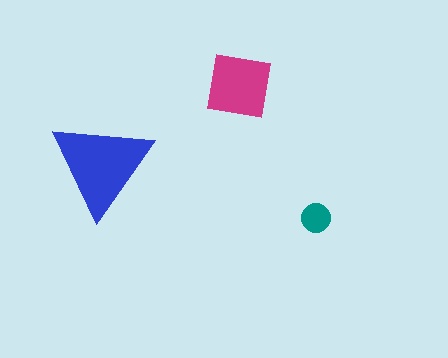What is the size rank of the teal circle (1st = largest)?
3rd.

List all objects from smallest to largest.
The teal circle, the magenta square, the blue triangle.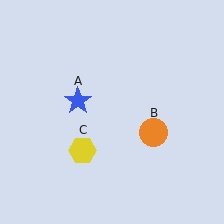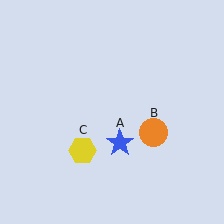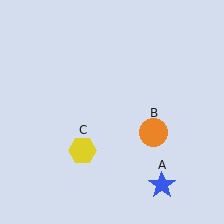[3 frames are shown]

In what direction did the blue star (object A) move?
The blue star (object A) moved down and to the right.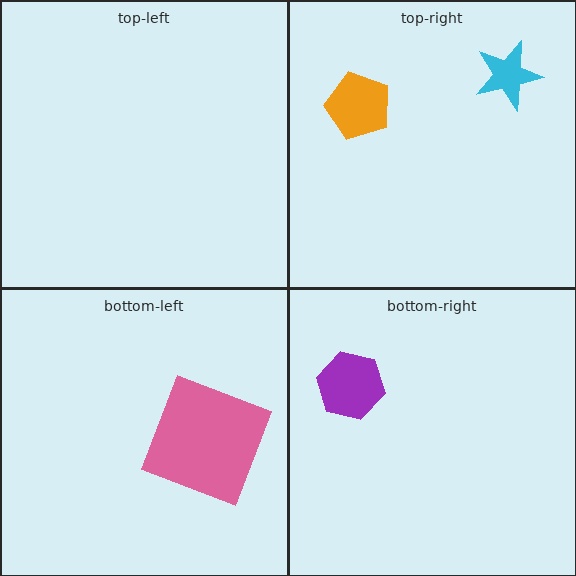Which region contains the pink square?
The bottom-left region.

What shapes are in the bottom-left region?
The pink square.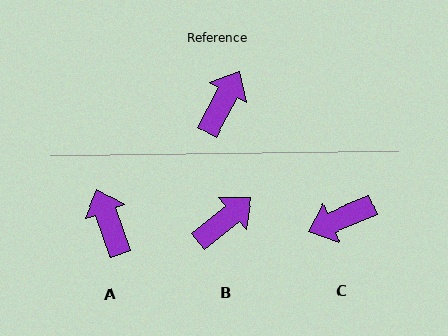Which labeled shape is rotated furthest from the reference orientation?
C, about 140 degrees away.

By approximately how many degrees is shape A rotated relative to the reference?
Approximately 48 degrees counter-clockwise.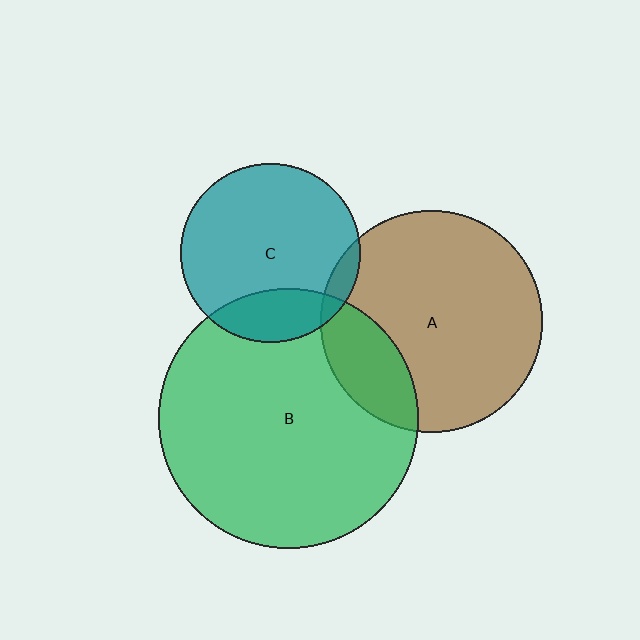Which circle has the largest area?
Circle B (green).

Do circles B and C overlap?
Yes.